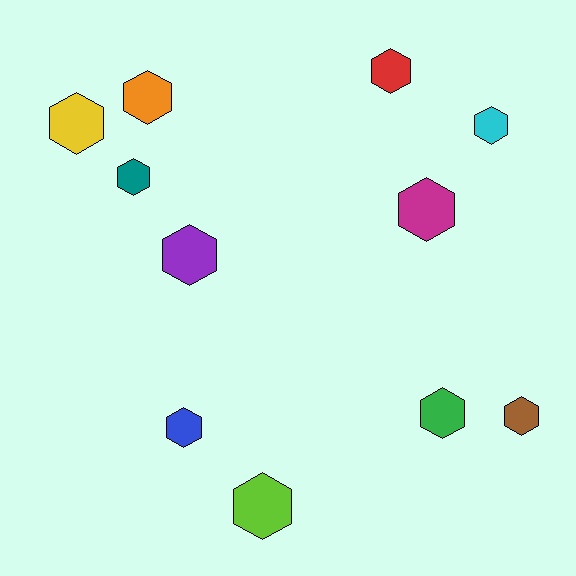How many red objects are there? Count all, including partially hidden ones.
There is 1 red object.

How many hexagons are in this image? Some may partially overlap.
There are 11 hexagons.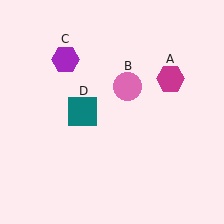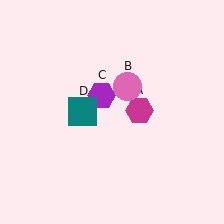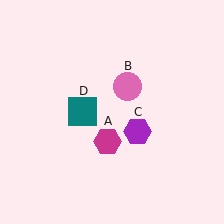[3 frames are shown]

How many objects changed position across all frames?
2 objects changed position: magenta hexagon (object A), purple hexagon (object C).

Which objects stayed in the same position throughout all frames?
Pink circle (object B) and teal square (object D) remained stationary.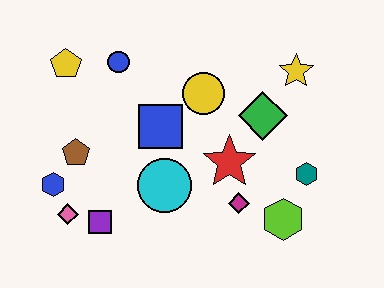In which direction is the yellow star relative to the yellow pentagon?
The yellow star is to the right of the yellow pentagon.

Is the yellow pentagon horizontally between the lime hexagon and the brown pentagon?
No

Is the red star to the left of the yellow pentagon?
No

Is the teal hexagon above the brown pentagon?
No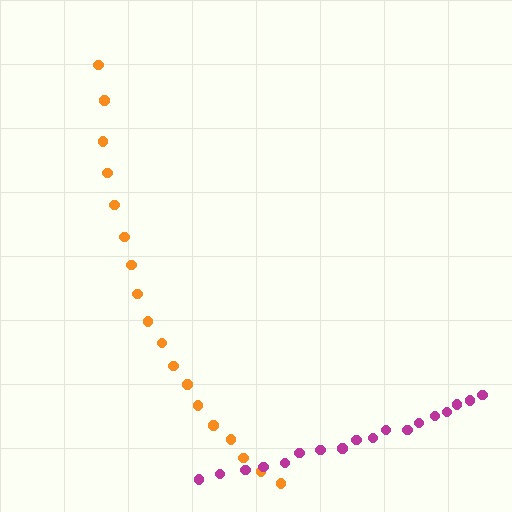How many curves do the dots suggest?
There are 2 distinct paths.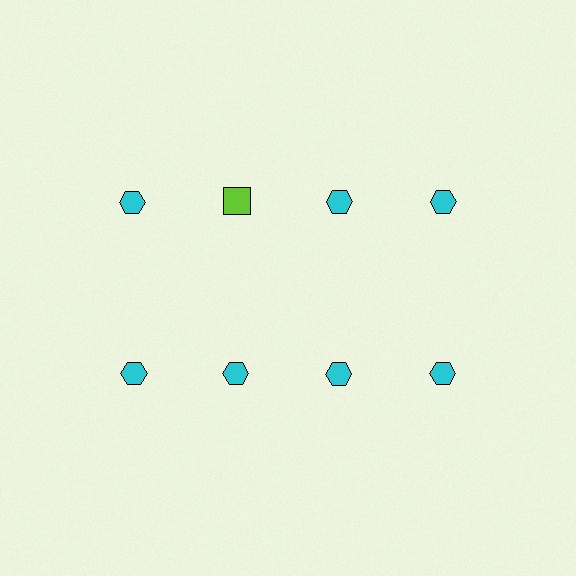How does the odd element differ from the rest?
It differs in both color (lime instead of cyan) and shape (square instead of hexagon).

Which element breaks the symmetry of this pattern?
The lime square in the top row, second from left column breaks the symmetry. All other shapes are cyan hexagons.